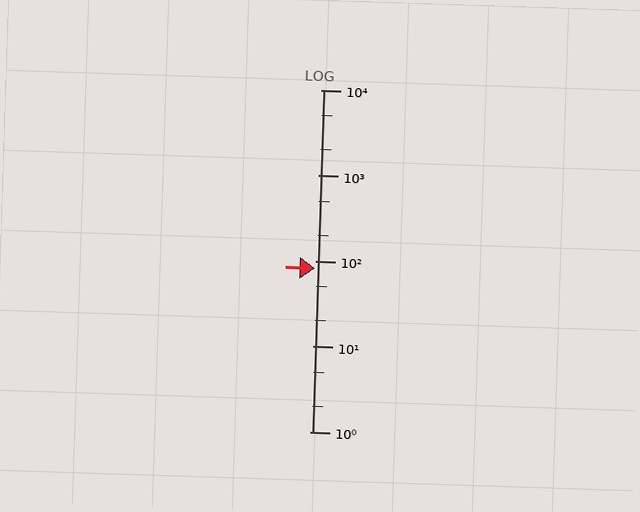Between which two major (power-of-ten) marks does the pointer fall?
The pointer is between 10 and 100.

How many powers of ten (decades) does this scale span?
The scale spans 4 decades, from 1 to 10000.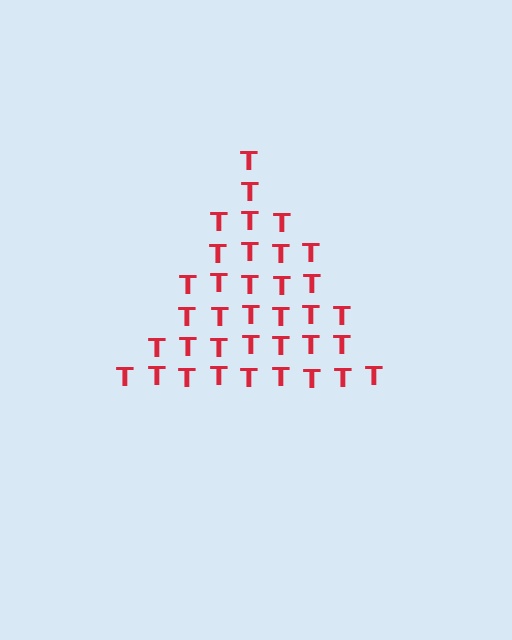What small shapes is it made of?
It is made of small letter T's.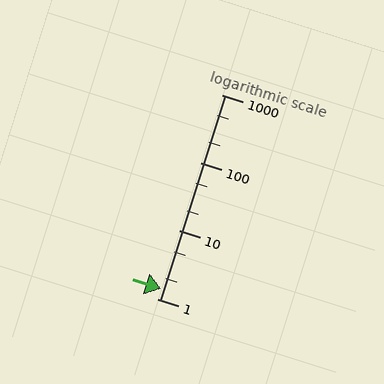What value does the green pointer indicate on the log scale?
The pointer indicates approximately 1.4.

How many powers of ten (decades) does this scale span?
The scale spans 3 decades, from 1 to 1000.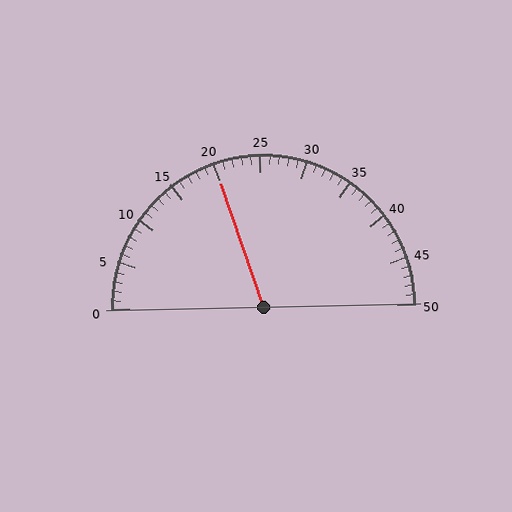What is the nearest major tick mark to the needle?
The nearest major tick mark is 20.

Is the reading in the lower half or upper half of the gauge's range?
The reading is in the lower half of the range (0 to 50).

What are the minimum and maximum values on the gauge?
The gauge ranges from 0 to 50.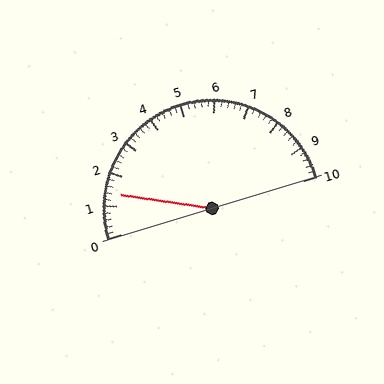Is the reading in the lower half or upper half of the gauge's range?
The reading is in the lower half of the range (0 to 10).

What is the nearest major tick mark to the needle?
The nearest major tick mark is 1.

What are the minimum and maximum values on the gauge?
The gauge ranges from 0 to 10.